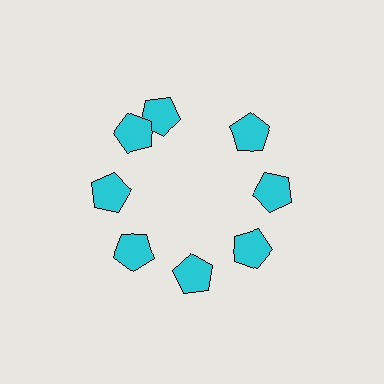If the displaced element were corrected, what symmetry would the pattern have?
It would have 8-fold rotational symmetry — the pattern would map onto itself every 45 degrees.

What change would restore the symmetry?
The symmetry would be restored by rotating it back into even spacing with its neighbors so that all 8 pentagons sit at equal angles and equal distance from the center.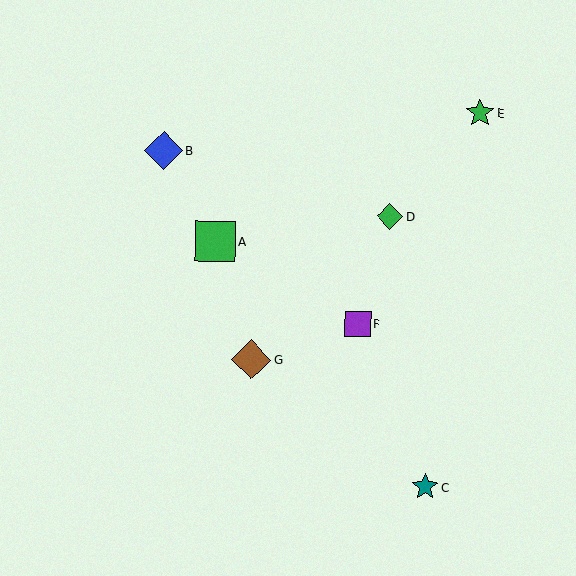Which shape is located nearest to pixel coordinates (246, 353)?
The brown diamond (labeled G) at (251, 360) is nearest to that location.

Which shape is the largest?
The green square (labeled A) is the largest.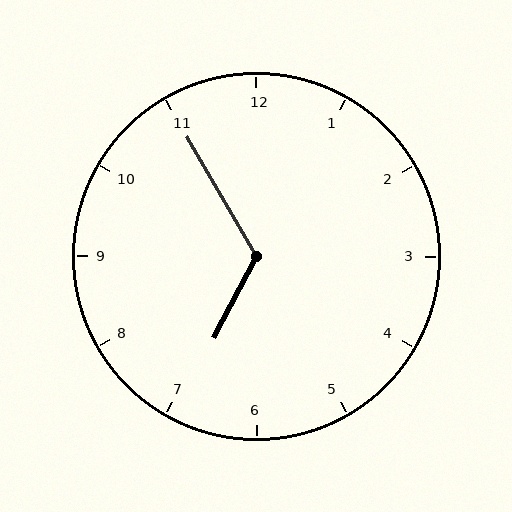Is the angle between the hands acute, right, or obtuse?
It is obtuse.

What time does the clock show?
6:55.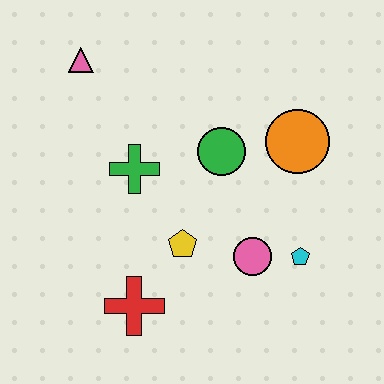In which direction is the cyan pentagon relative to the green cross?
The cyan pentagon is to the right of the green cross.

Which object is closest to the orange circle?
The green circle is closest to the orange circle.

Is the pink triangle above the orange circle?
Yes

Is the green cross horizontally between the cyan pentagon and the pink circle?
No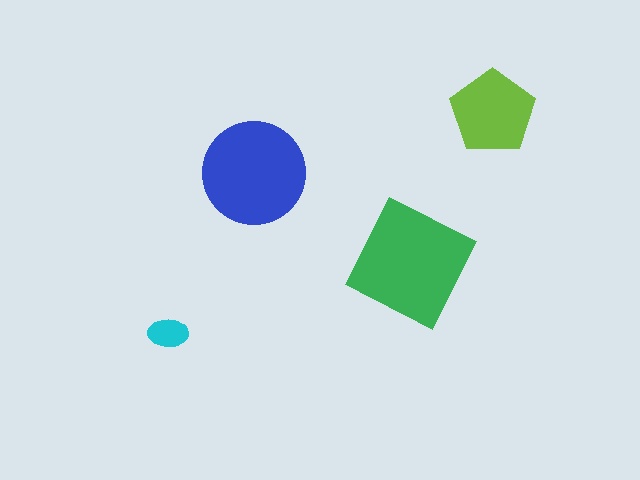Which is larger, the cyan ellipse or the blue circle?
The blue circle.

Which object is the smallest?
The cyan ellipse.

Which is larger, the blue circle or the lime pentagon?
The blue circle.